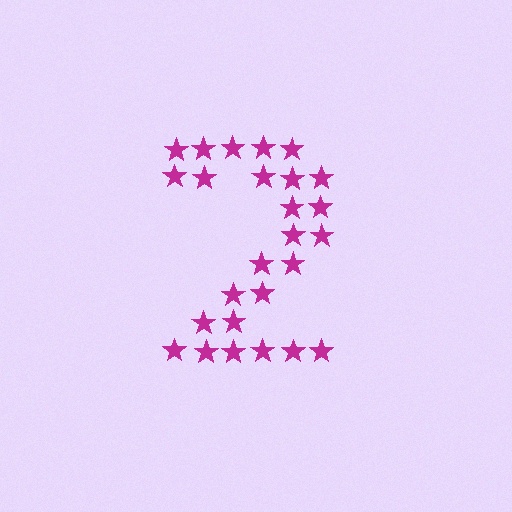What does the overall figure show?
The overall figure shows the digit 2.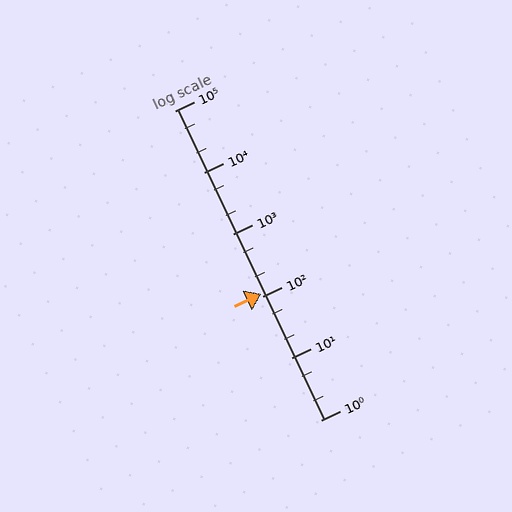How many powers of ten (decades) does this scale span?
The scale spans 5 decades, from 1 to 100000.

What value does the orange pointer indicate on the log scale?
The pointer indicates approximately 110.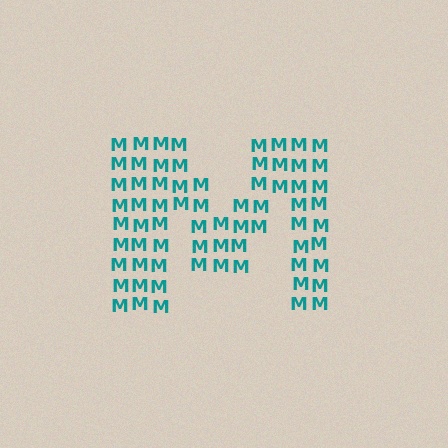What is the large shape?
The large shape is the letter M.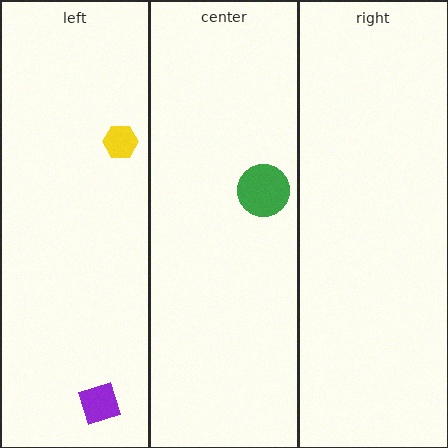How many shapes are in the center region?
1.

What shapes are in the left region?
The purple diamond, the yellow hexagon.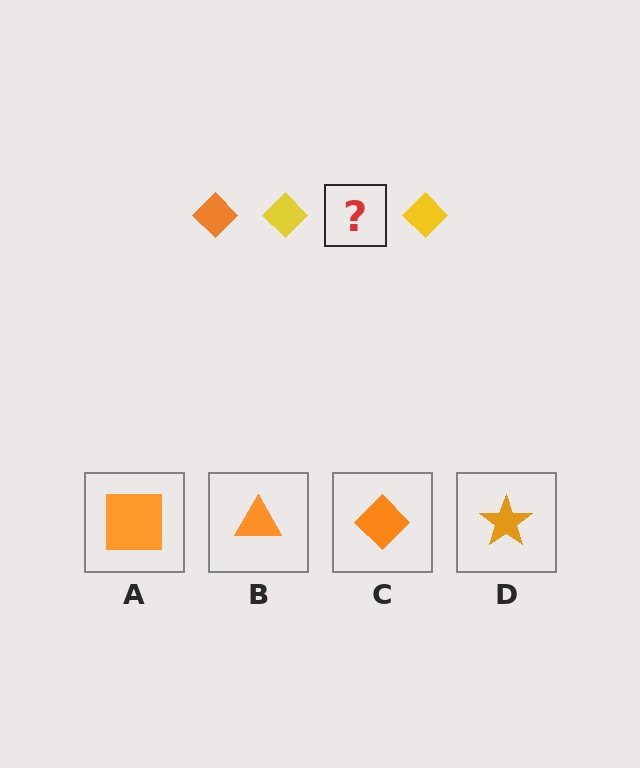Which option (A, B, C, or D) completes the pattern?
C.